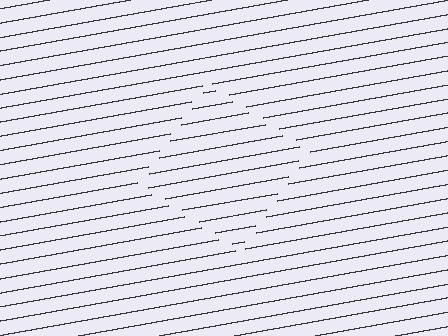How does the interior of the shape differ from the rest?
The interior of the shape contains the same grating, shifted by half a period — the contour is defined by the phase discontinuity where line-ends from the inner and outer gratings abut.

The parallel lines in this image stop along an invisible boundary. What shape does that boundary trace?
An illusory square. The interior of the shape contains the same grating, shifted by half a period — the contour is defined by the phase discontinuity where line-ends from the inner and outer gratings abut.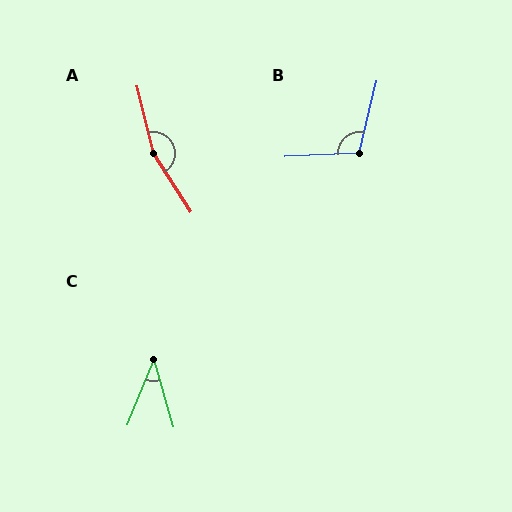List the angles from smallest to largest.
C (38°), B (107°), A (161°).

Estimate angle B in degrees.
Approximately 107 degrees.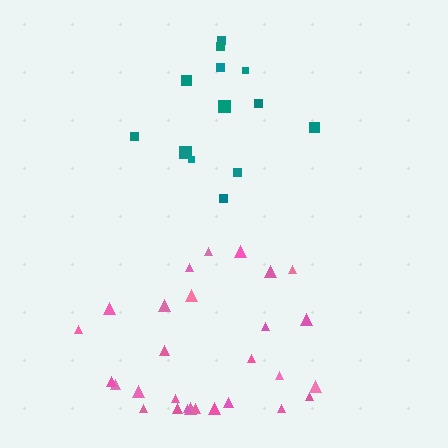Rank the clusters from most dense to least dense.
teal, pink.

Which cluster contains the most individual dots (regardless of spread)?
Pink (28).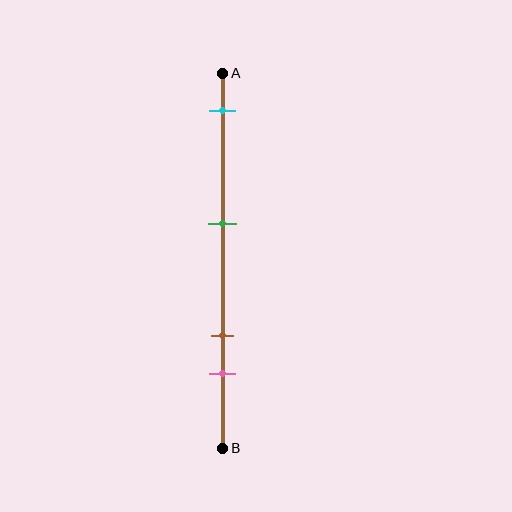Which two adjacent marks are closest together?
The brown and pink marks are the closest adjacent pair.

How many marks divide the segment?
There are 4 marks dividing the segment.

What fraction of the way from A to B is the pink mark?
The pink mark is approximately 80% (0.8) of the way from A to B.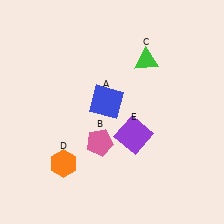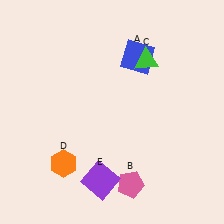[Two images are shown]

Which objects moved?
The objects that moved are: the blue square (A), the pink pentagon (B), the purple square (E).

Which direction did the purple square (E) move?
The purple square (E) moved down.